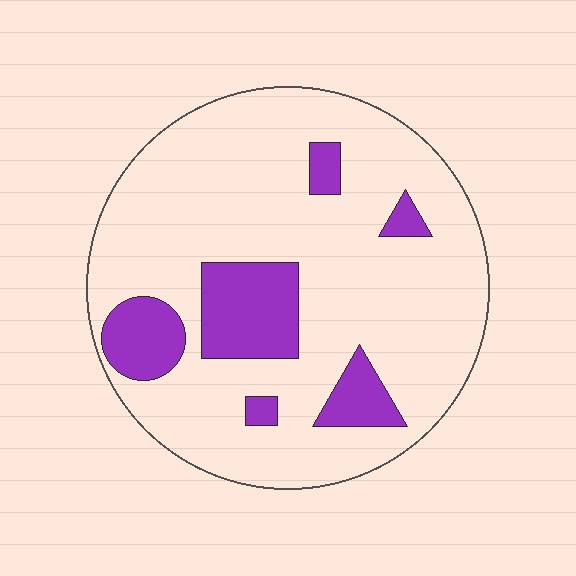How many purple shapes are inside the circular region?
6.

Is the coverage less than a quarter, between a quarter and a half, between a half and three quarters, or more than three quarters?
Less than a quarter.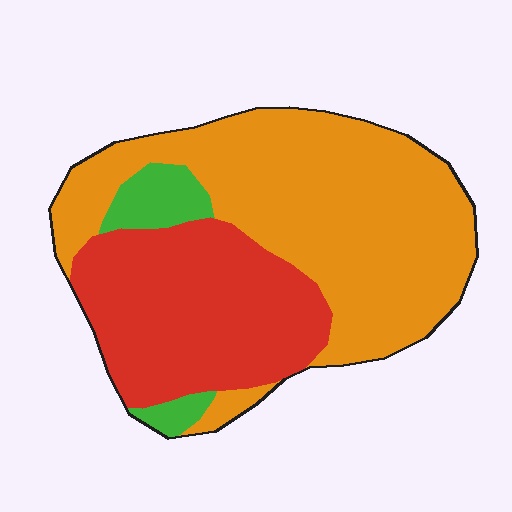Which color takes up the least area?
Green, at roughly 10%.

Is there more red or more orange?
Orange.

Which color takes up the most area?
Orange, at roughly 55%.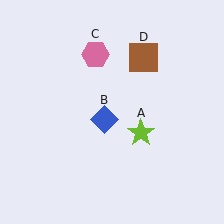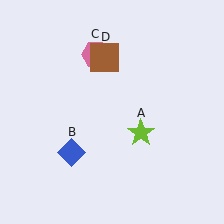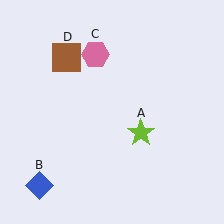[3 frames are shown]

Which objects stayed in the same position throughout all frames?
Lime star (object A) and pink hexagon (object C) remained stationary.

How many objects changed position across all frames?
2 objects changed position: blue diamond (object B), brown square (object D).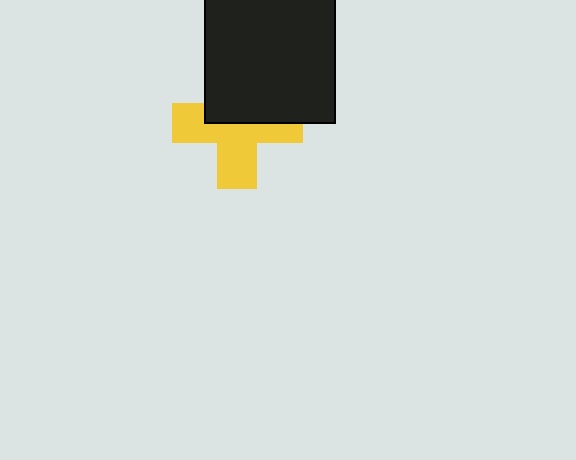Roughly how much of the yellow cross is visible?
About half of it is visible (roughly 57%).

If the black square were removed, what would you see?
You would see the complete yellow cross.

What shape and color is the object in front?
The object in front is a black square.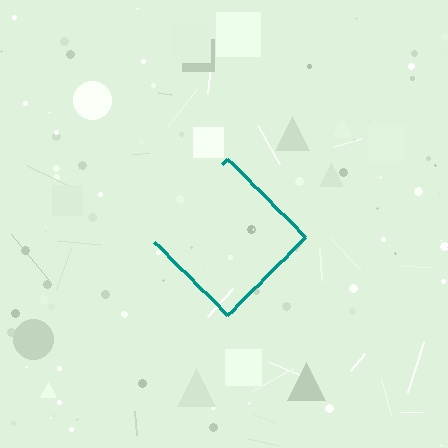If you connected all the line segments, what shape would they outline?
They would outline a diamond.